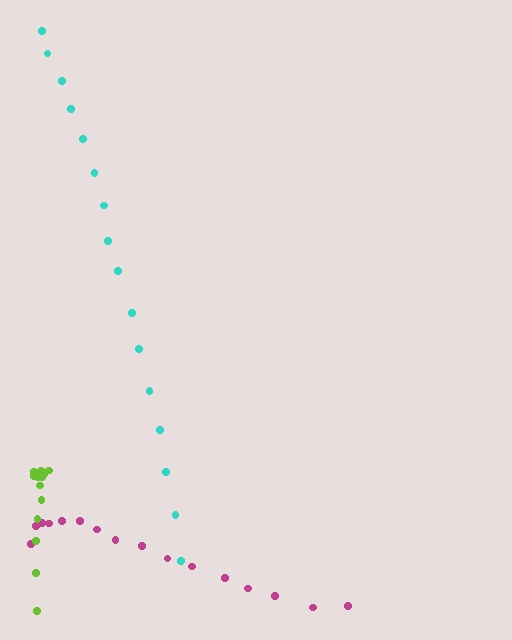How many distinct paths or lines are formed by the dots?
There are 3 distinct paths.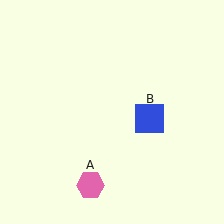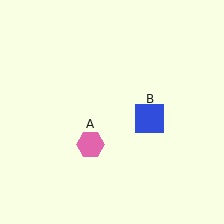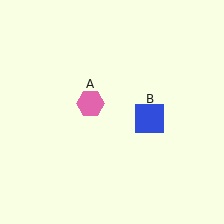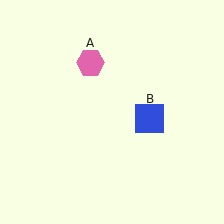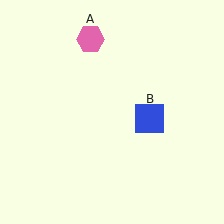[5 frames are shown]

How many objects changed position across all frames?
1 object changed position: pink hexagon (object A).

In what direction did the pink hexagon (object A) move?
The pink hexagon (object A) moved up.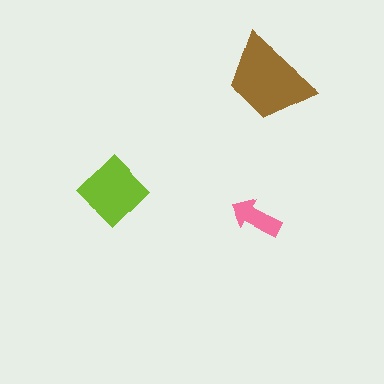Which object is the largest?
The brown trapezoid.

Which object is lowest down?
The pink arrow is bottommost.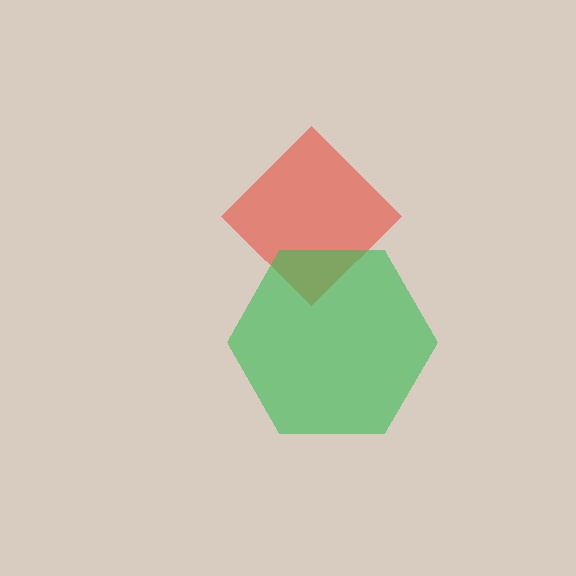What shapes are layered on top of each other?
The layered shapes are: a red diamond, a green hexagon.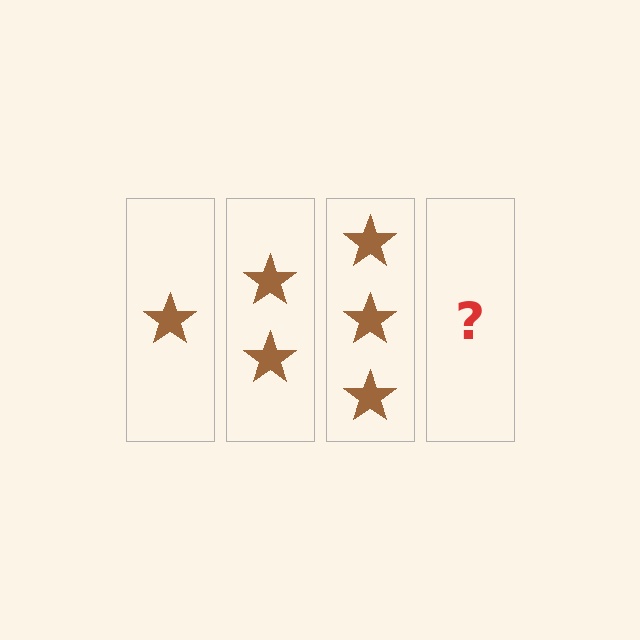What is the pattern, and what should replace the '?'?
The pattern is that each step adds one more star. The '?' should be 4 stars.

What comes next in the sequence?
The next element should be 4 stars.